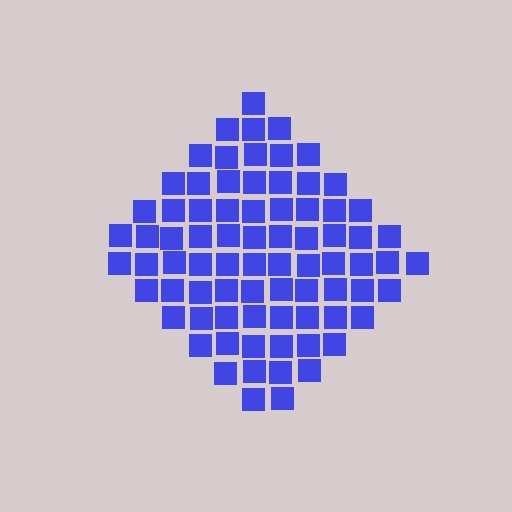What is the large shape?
The large shape is a diamond.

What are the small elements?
The small elements are squares.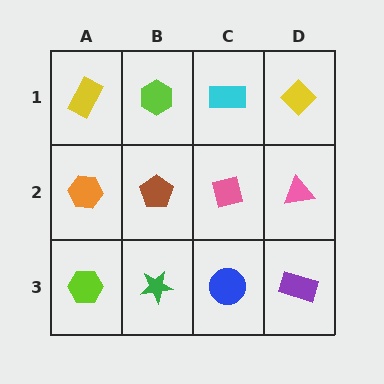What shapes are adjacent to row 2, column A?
A yellow rectangle (row 1, column A), a lime hexagon (row 3, column A), a brown pentagon (row 2, column B).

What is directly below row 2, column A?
A lime hexagon.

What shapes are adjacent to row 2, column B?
A lime hexagon (row 1, column B), a green star (row 3, column B), an orange hexagon (row 2, column A), a pink square (row 2, column C).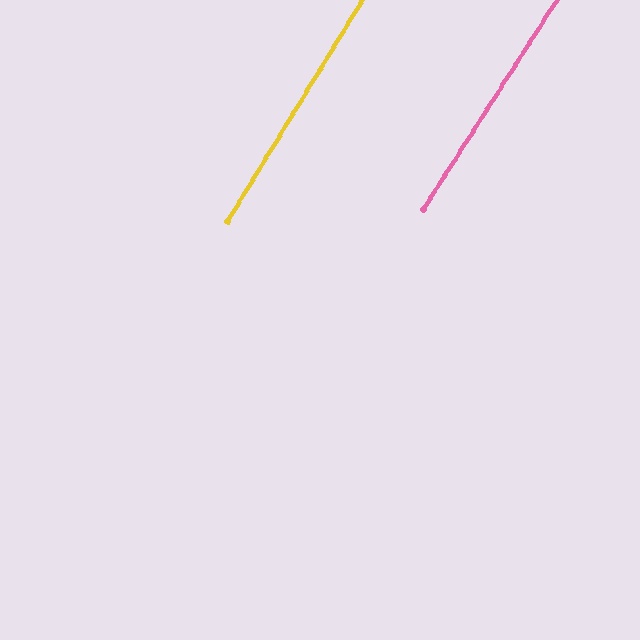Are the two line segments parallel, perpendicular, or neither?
Parallel — their directions differ by only 1.4°.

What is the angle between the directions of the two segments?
Approximately 1 degree.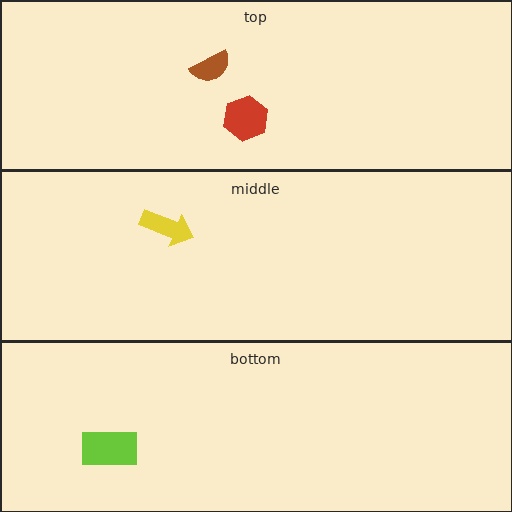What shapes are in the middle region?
The yellow arrow.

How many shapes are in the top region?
2.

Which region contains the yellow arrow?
The middle region.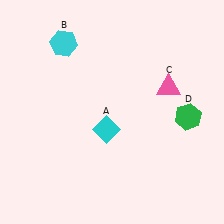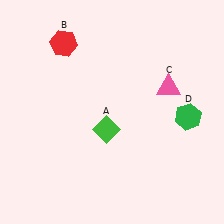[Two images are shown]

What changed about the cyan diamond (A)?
In Image 1, A is cyan. In Image 2, it changed to green.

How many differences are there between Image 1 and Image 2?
There are 2 differences between the two images.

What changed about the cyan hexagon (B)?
In Image 1, B is cyan. In Image 2, it changed to red.